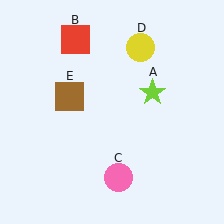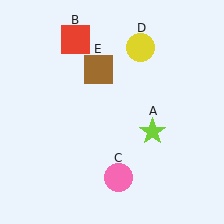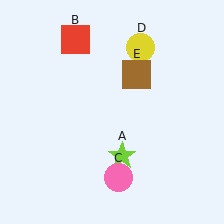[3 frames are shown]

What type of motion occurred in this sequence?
The lime star (object A), brown square (object E) rotated clockwise around the center of the scene.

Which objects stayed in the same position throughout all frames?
Red square (object B) and pink circle (object C) and yellow circle (object D) remained stationary.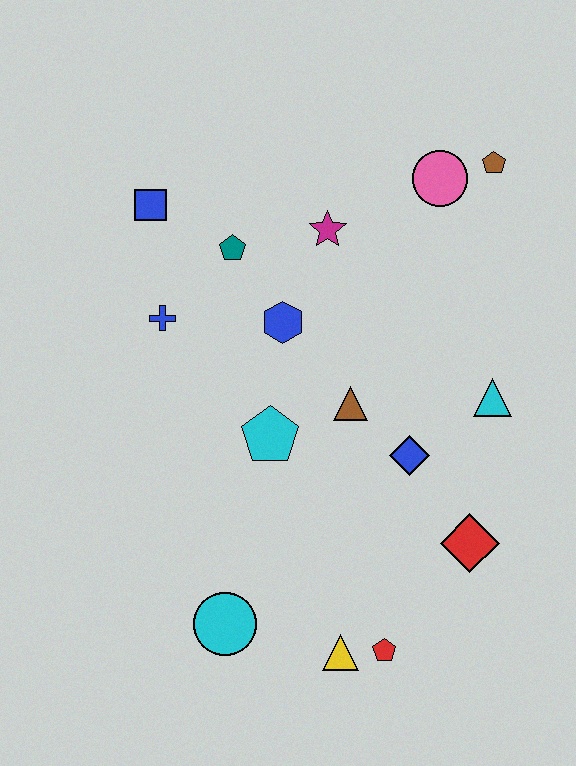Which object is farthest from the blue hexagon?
The red pentagon is farthest from the blue hexagon.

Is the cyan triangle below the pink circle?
Yes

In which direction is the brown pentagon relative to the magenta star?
The brown pentagon is to the right of the magenta star.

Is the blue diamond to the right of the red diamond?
No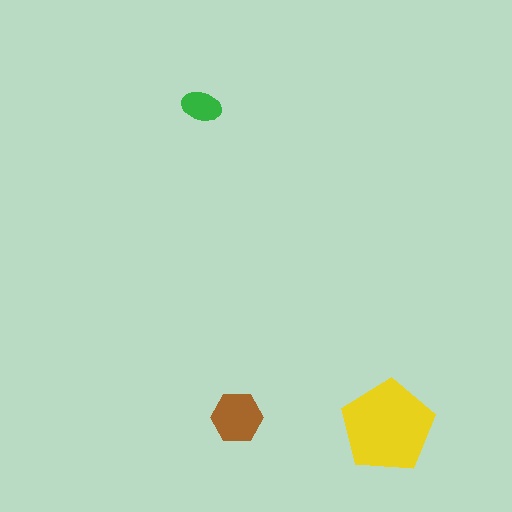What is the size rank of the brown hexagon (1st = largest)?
2nd.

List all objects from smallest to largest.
The green ellipse, the brown hexagon, the yellow pentagon.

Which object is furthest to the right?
The yellow pentagon is rightmost.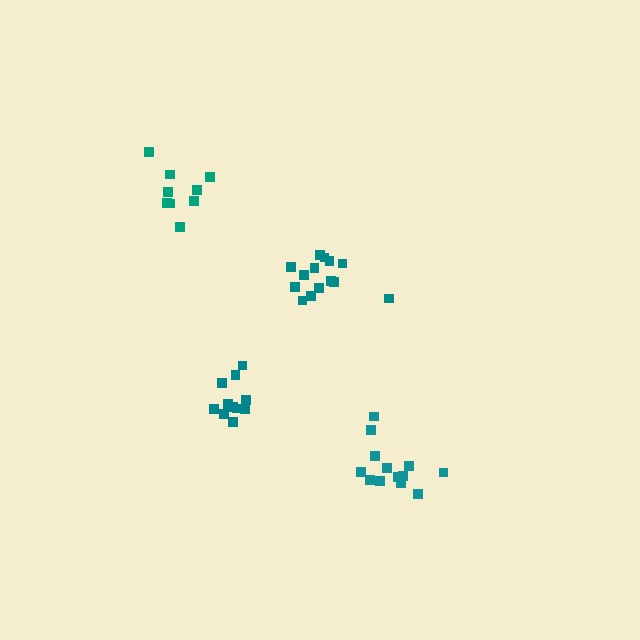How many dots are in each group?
Group 1: 11 dots, Group 2: 13 dots, Group 3: 9 dots, Group 4: 14 dots (47 total).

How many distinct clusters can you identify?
There are 4 distinct clusters.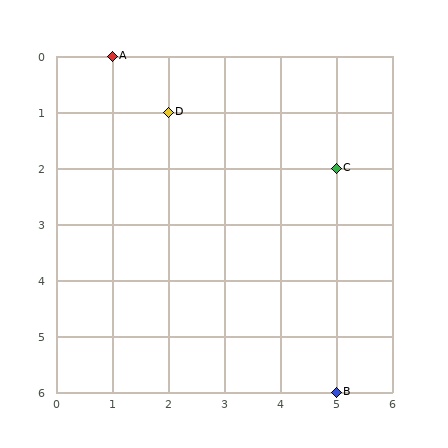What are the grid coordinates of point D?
Point D is at grid coordinates (2, 1).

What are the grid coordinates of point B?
Point B is at grid coordinates (5, 6).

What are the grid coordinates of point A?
Point A is at grid coordinates (1, 0).